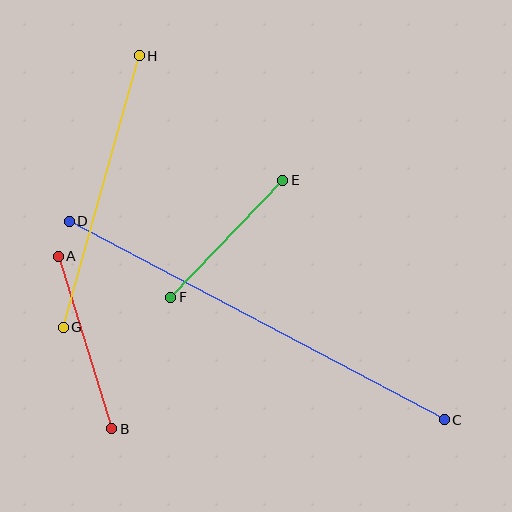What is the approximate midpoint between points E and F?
The midpoint is at approximately (227, 239) pixels.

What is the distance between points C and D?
The distance is approximately 424 pixels.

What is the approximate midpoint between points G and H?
The midpoint is at approximately (101, 192) pixels.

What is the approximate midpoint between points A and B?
The midpoint is at approximately (85, 342) pixels.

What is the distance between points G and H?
The distance is approximately 282 pixels.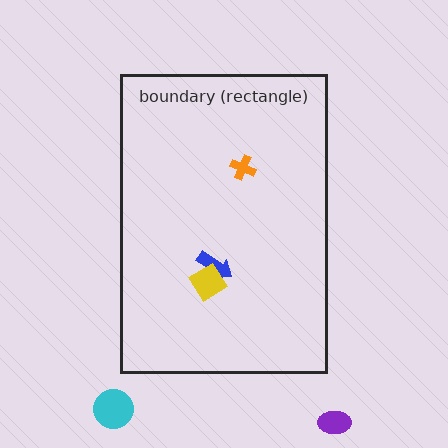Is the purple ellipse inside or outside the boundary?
Outside.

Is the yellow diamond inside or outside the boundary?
Inside.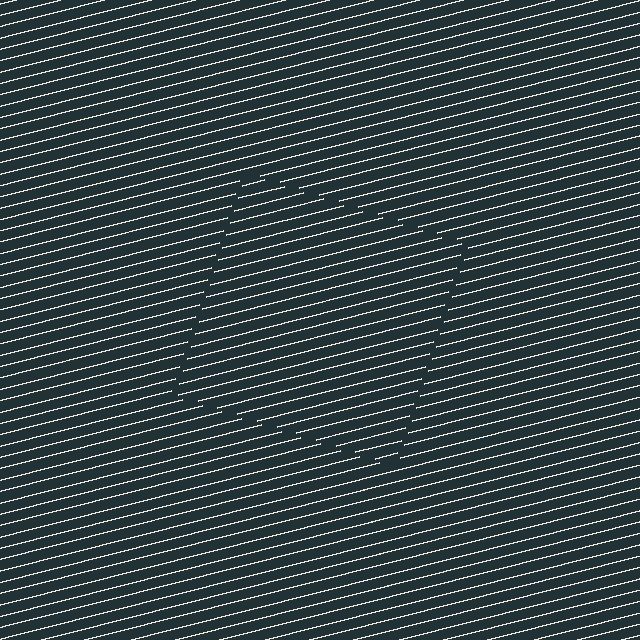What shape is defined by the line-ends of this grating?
An illusory square. The interior of the shape contains the same grating, shifted by half a period — the contour is defined by the phase discontinuity where line-ends from the inner and outer gratings abut.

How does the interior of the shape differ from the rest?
The interior of the shape contains the same grating, shifted by half a period — the contour is defined by the phase discontinuity where line-ends from the inner and outer gratings abut.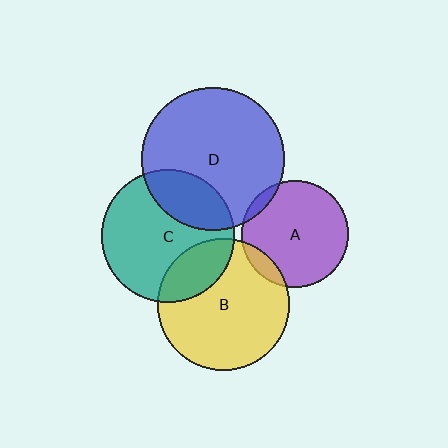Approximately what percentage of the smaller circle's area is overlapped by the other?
Approximately 25%.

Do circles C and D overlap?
Yes.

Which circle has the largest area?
Circle D (blue).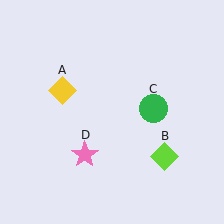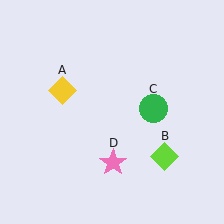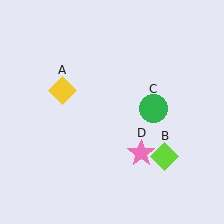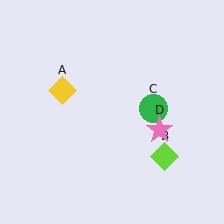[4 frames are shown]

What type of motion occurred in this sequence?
The pink star (object D) rotated counterclockwise around the center of the scene.